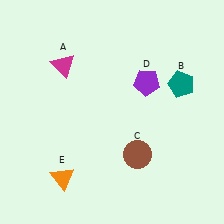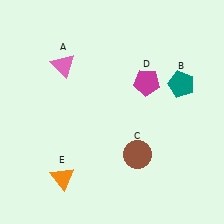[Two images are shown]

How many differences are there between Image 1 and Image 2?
There are 2 differences between the two images.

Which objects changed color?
A changed from magenta to pink. D changed from purple to magenta.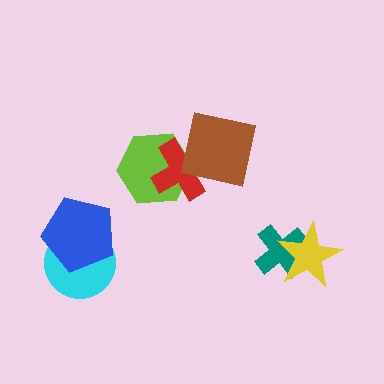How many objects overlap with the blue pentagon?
1 object overlaps with the blue pentagon.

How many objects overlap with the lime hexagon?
1 object overlaps with the lime hexagon.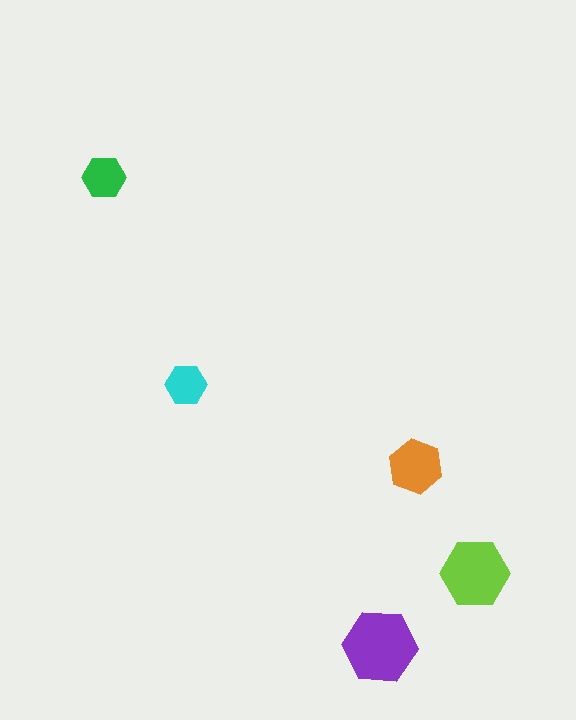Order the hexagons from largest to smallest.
the purple one, the lime one, the orange one, the green one, the cyan one.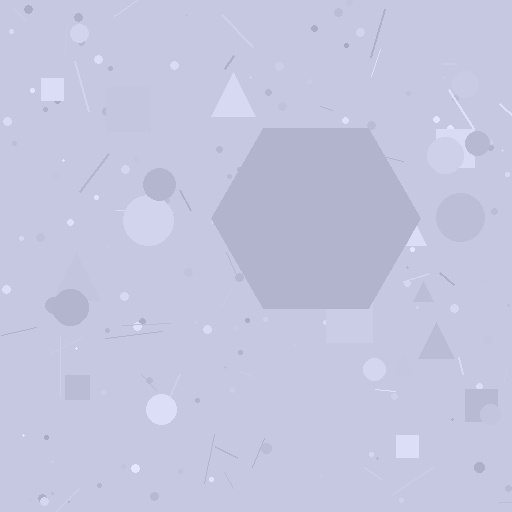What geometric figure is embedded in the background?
A hexagon is embedded in the background.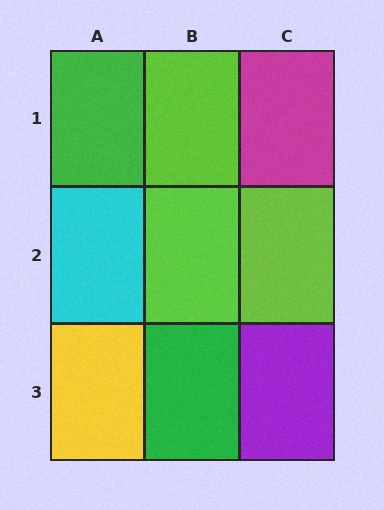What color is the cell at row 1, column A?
Green.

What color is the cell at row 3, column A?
Yellow.